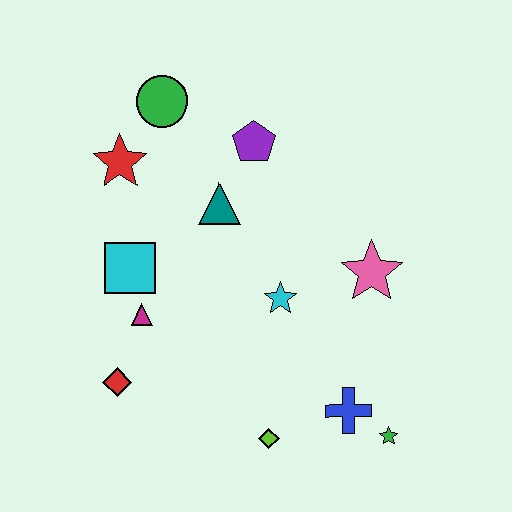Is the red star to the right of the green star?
No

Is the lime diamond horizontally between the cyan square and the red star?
No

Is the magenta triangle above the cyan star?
No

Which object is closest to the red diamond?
The magenta triangle is closest to the red diamond.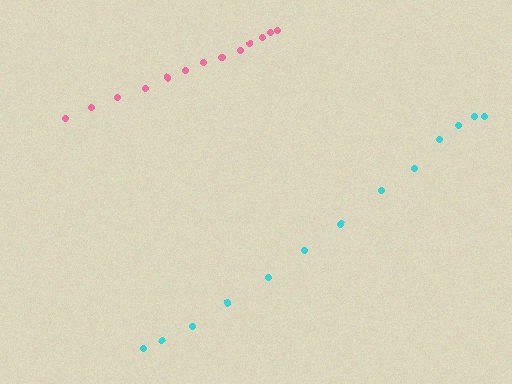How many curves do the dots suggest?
There are 2 distinct paths.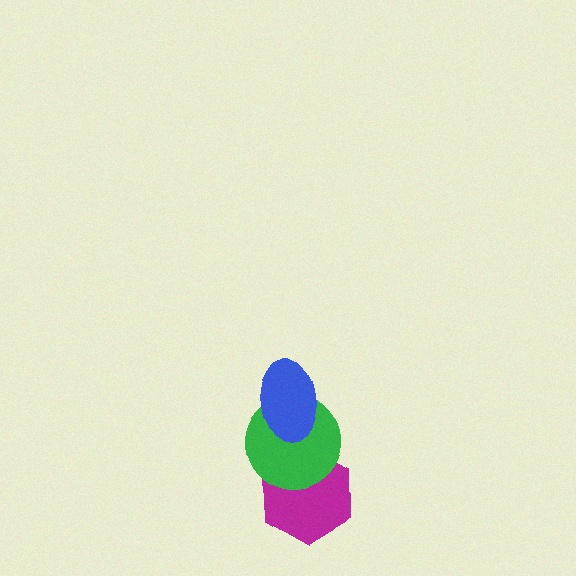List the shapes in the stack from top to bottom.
From top to bottom: the blue ellipse, the green circle, the magenta hexagon.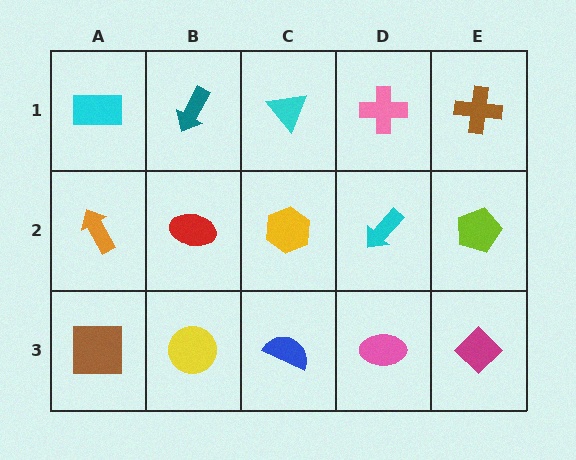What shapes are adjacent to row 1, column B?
A red ellipse (row 2, column B), a cyan rectangle (row 1, column A), a cyan triangle (row 1, column C).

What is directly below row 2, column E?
A magenta diamond.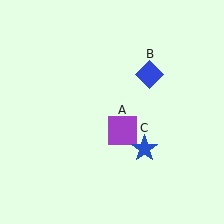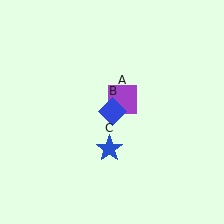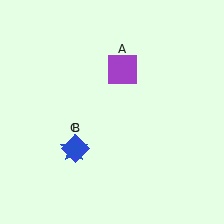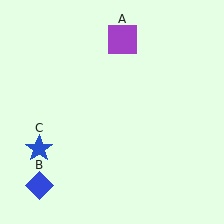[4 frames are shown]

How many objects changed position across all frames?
3 objects changed position: purple square (object A), blue diamond (object B), blue star (object C).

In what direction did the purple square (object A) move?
The purple square (object A) moved up.